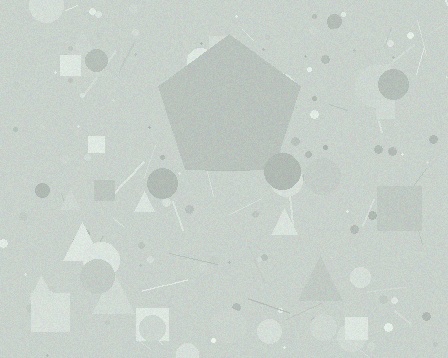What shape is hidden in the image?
A pentagon is hidden in the image.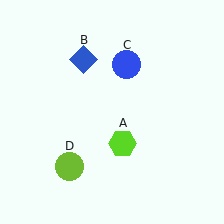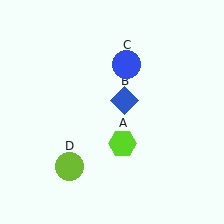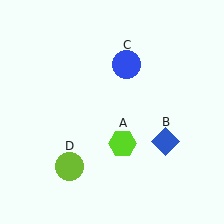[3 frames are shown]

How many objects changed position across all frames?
1 object changed position: blue diamond (object B).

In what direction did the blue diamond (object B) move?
The blue diamond (object B) moved down and to the right.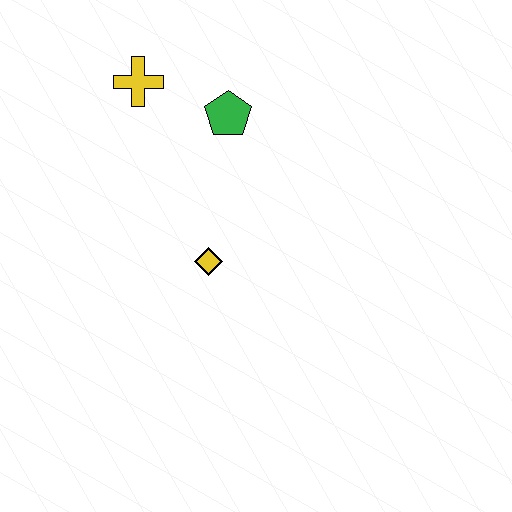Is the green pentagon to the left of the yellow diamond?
No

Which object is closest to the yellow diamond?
The green pentagon is closest to the yellow diamond.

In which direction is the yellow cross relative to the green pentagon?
The yellow cross is to the left of the green pentagon.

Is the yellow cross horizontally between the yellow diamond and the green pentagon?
No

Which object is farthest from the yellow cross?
The yellow diamond is farthest from the yellow cross.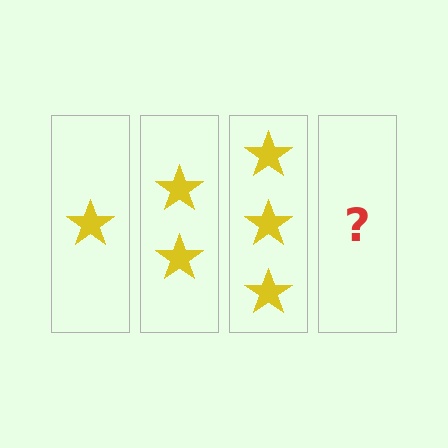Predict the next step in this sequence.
The next step is 4 stars.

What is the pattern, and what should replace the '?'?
The pattern is that each step adds one more star. The '?' should be 4 stars.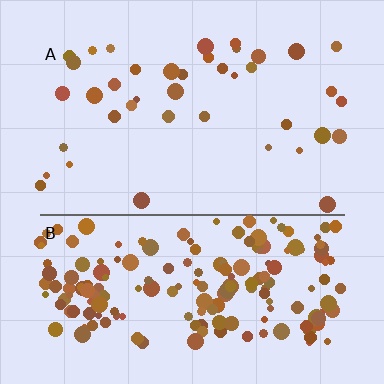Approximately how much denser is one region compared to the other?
Approximately 4.9× — region B over region A.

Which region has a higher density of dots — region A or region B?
B (the bottom).